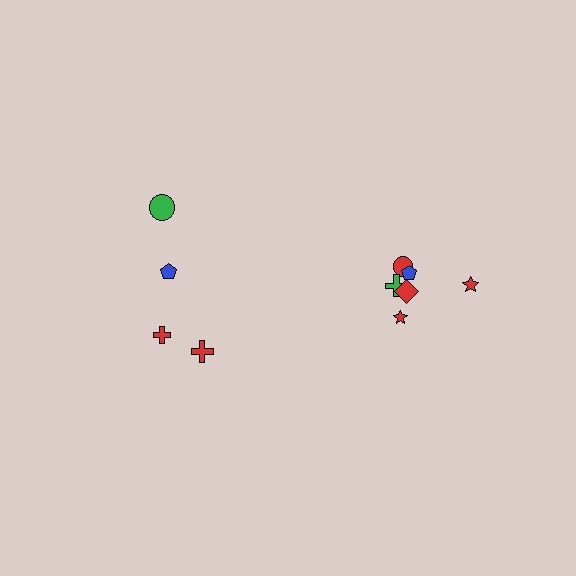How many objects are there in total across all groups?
There are 10 objects.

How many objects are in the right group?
There are 6 objects.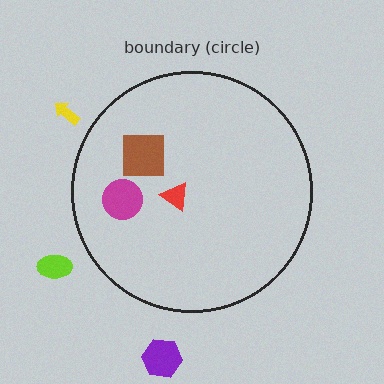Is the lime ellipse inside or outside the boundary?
Outside.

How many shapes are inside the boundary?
3 inside, 3 outside.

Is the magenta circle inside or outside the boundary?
Inside.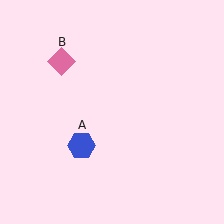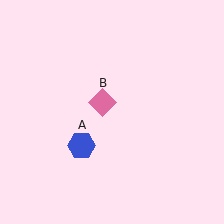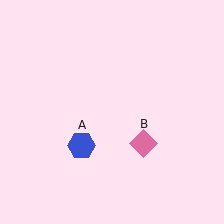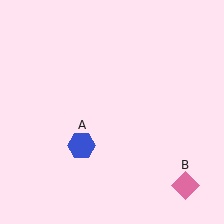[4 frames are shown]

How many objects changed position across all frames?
1 object changed position: pink diamond (object B).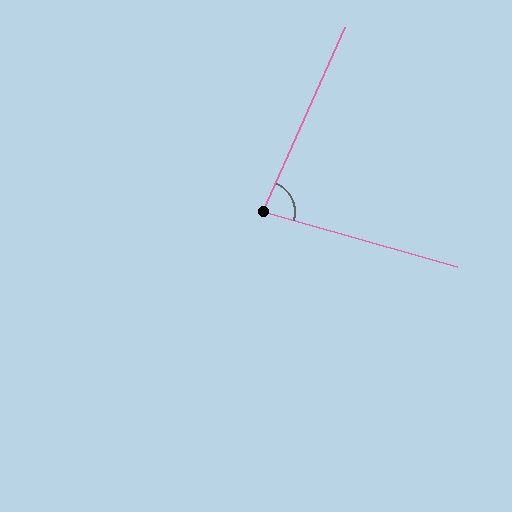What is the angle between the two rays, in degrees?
Approximately 82 degrees.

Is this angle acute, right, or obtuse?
It is acute.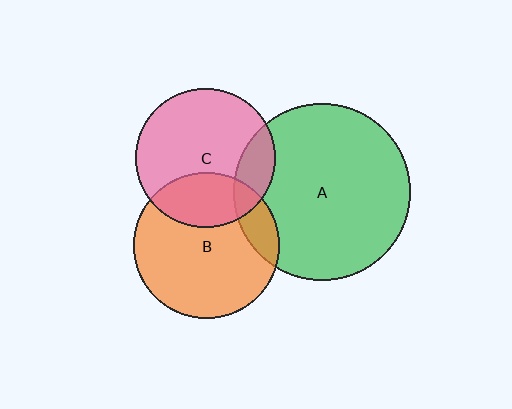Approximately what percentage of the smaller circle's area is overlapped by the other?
Approximately 30%.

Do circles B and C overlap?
Yes.